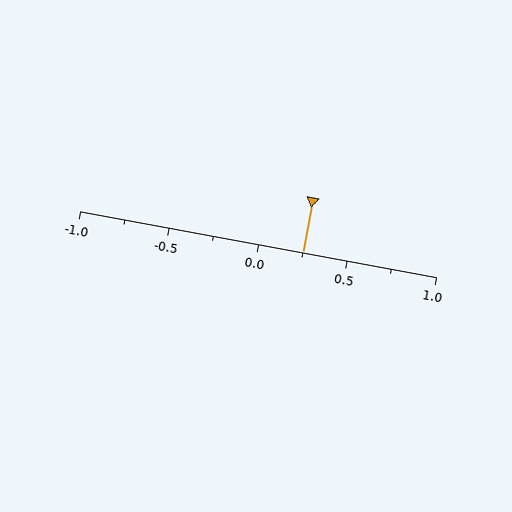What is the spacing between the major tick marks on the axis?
The major ticks are spaced 0.5 apart.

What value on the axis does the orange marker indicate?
The marker indicates approximately 0.25.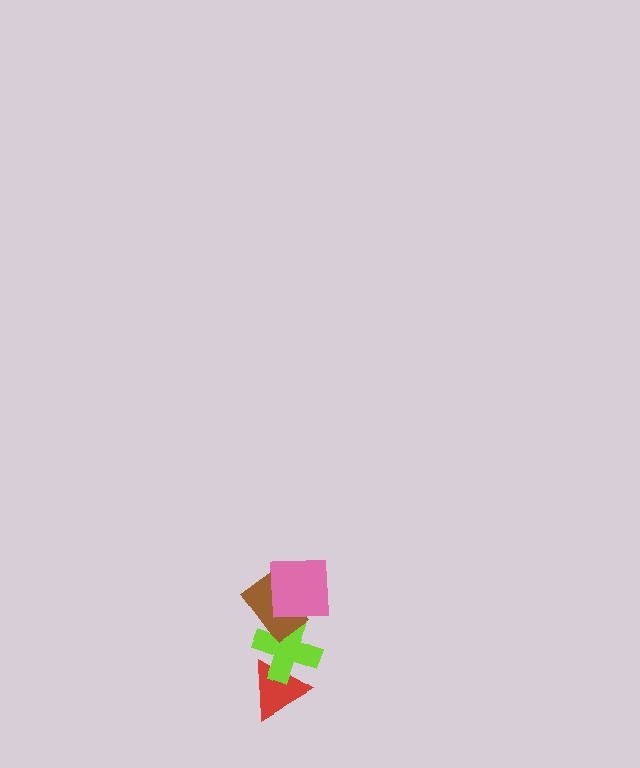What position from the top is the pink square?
The pink square is 1st from the top.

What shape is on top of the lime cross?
The brown rectangle is on top of the lime cross.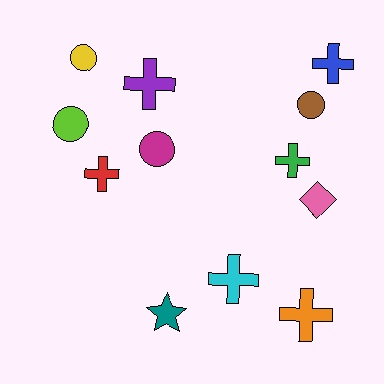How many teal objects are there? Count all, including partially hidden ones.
There is 1 teal object.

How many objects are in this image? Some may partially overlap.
There are 12 objects.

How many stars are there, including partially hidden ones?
There is 1 star.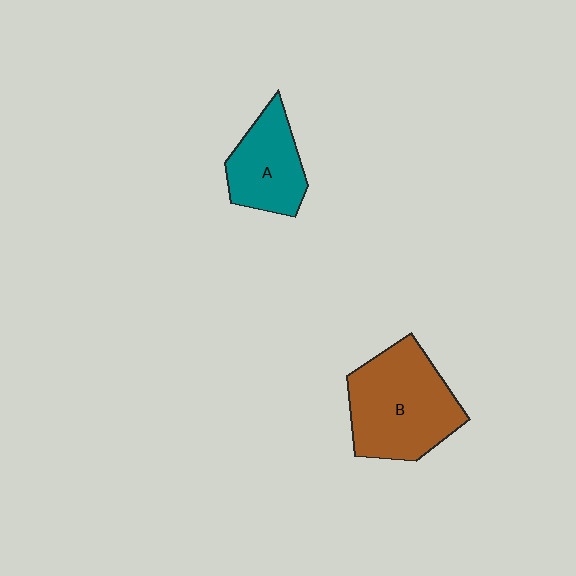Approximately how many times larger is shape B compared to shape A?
Approximately 1.6 times.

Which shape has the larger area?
Shape B (brown).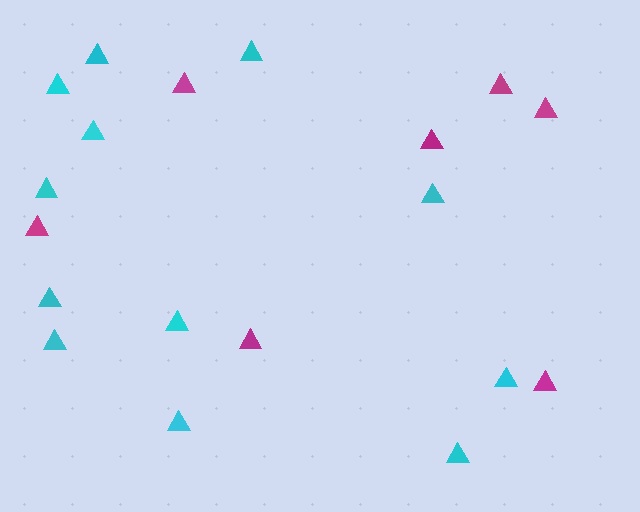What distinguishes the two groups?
There are 2 groups: one group of cyan triangles (12) and one group of magenta triangles (7).